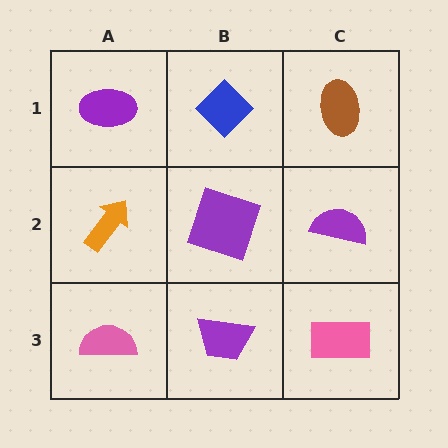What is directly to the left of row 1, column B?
A purple ellipse.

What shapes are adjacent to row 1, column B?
A purple square (row 2, column B), a purple ellipse (row 1, column A), a brown ellipse (row 1, column C).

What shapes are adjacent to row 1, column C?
A purple semicircle (row 2, column C), a blue diamond (row 1, column B).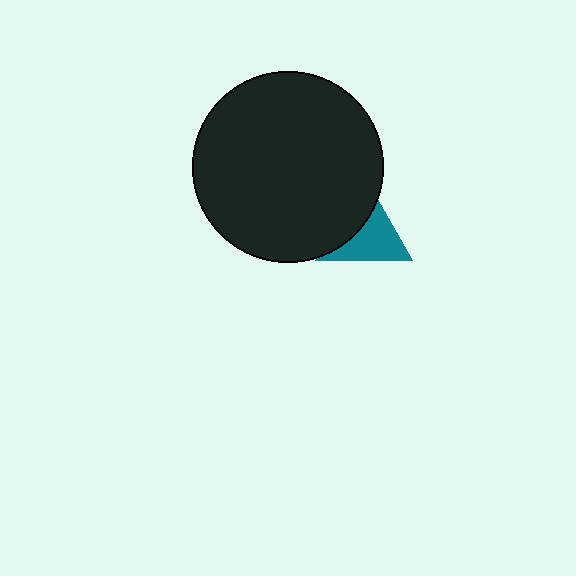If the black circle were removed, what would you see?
You would see the complete teal triangle.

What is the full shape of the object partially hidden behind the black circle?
The partially hidden object is a teal triangle.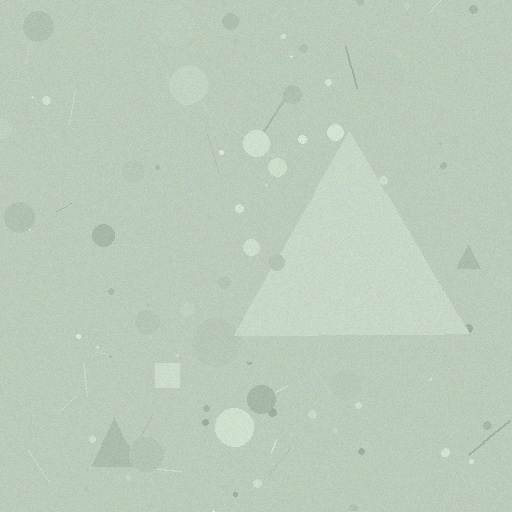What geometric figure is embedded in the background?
A triangle is embedded in the background.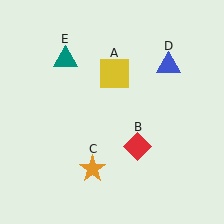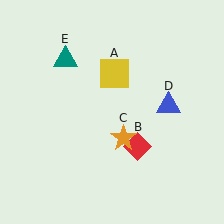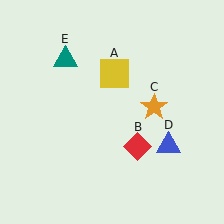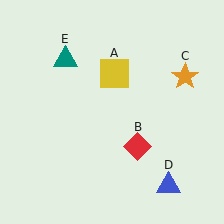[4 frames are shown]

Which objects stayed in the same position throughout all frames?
Yellow square (object A) and red diamond (object B) and teal triangle (object E) remained stationary.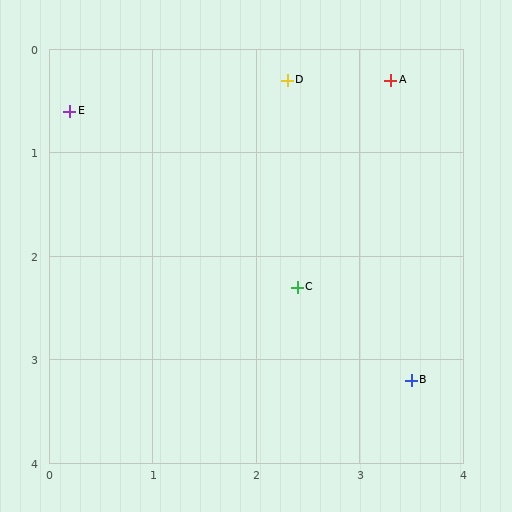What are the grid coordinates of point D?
Point D is at approximately (2.3, 0.3).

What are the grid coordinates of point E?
Point E is at approximately (0.2, 0.6).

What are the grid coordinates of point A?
Point A is at approximately (3.3, 0.3).